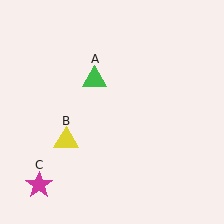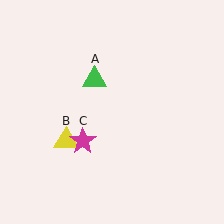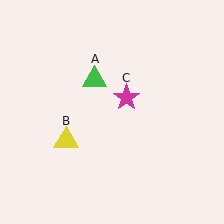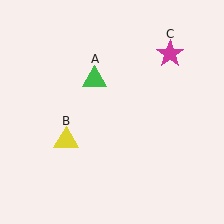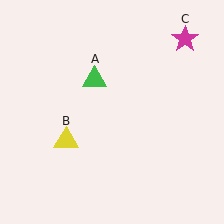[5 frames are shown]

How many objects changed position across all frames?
1 object changed position: magenta star (object C).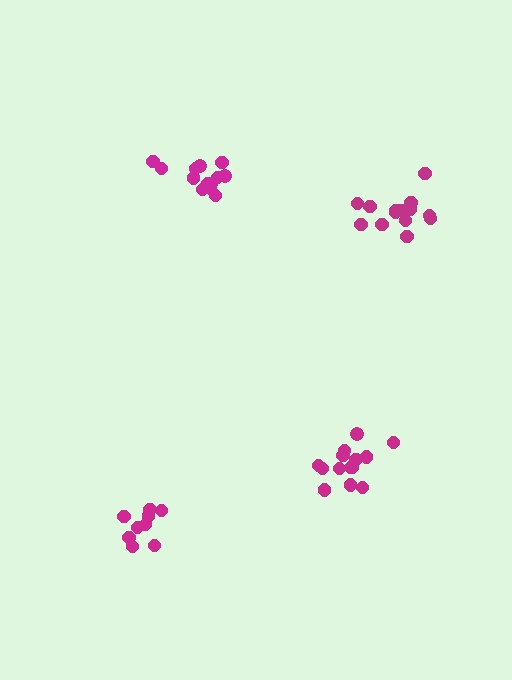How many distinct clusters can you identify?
There are 4 distinct clusters.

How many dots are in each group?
Group 1: 13 dots, Group 2: 9 dots, Group 3: 14 dots, Group 4: 14 dots (50 total).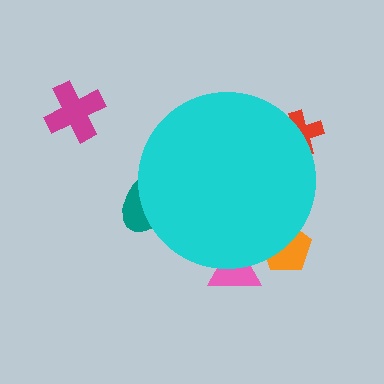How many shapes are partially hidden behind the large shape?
4 shapes are partially hidden.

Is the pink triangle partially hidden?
Yes, the pink triangle is partially hidden behind the cyan circle.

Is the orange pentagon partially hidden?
Yes, the orange pentagon is partially hidden behind the cyan circle.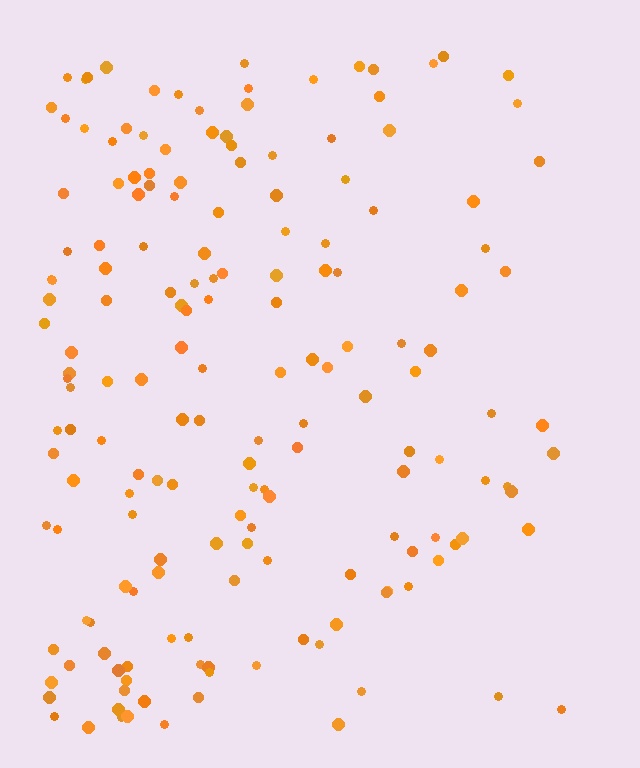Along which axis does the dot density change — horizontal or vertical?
Horizontal.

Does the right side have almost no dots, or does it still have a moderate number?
Still a moderate number, just noticeably fewer than the left.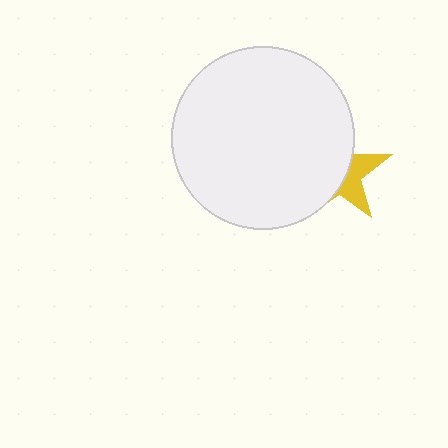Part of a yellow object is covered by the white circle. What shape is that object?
It is a star.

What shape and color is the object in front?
The object in front is a white circle.